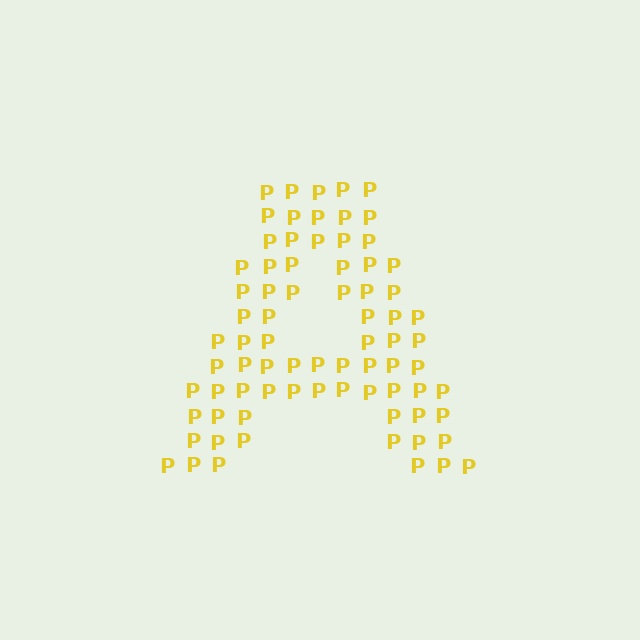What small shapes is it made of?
It is made of small letter P's.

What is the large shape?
The large shape is the letter A.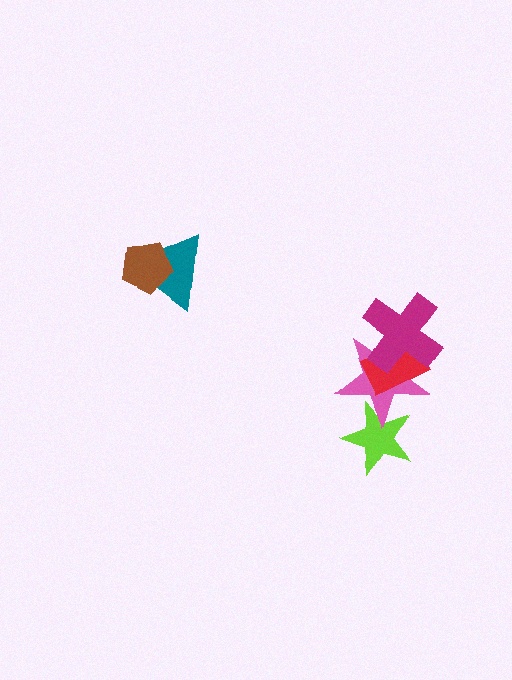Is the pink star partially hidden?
Yes, it is partially covered by another shape.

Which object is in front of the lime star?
The pink star is in front of the lime star.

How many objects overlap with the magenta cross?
2 objects overlap with the magenta cross.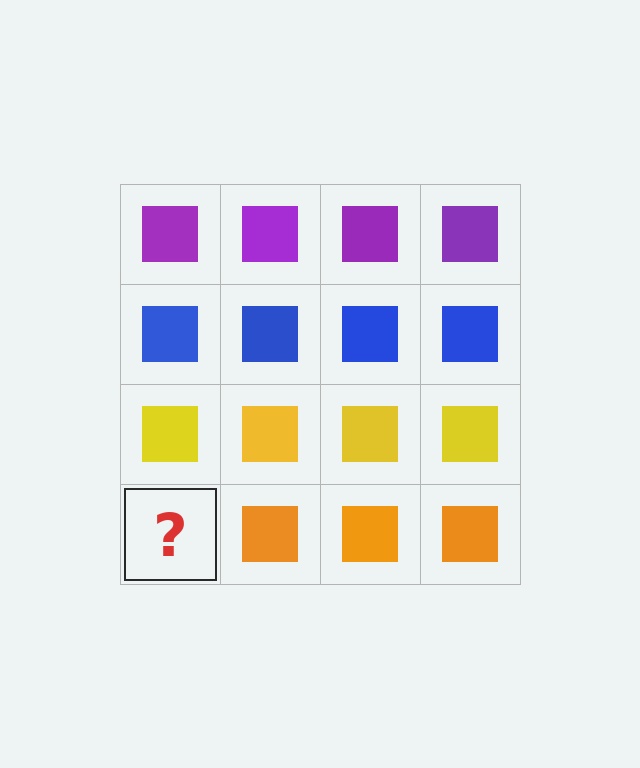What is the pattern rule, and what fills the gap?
The rule is that each row has a consistent color. The gap should be filled with an orange square.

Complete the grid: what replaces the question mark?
The question mark should be replaced with an orange square.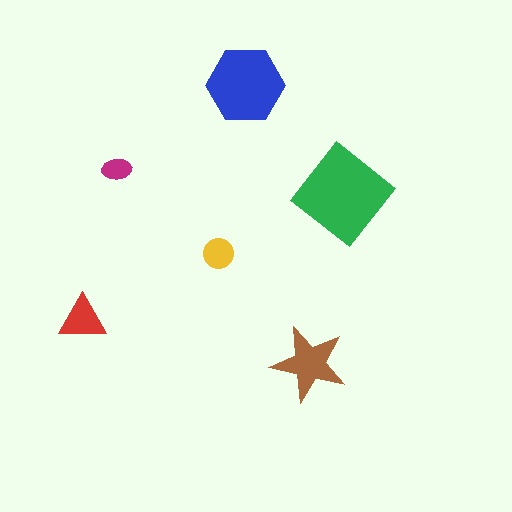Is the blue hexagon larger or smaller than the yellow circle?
Larger.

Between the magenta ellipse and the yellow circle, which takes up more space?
The yellow circle.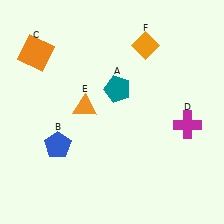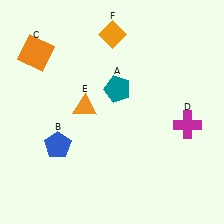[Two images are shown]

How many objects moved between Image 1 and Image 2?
1 object moved between the two images.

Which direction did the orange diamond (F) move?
The orange diamond (F) moved left.